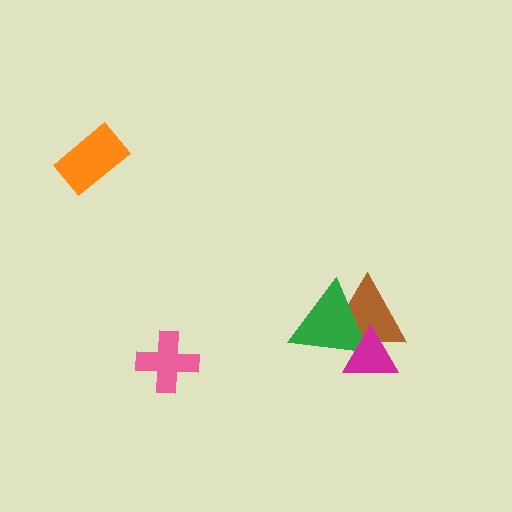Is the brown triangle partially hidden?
Yes, it is partially covered by another shape.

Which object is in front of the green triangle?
The magenta triangle is in front of the green triangle.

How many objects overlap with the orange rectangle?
0 objects overlap with the orange rectangle.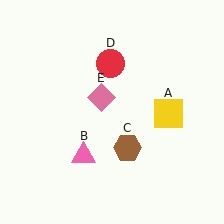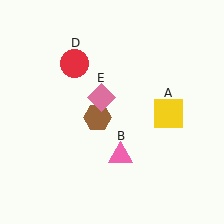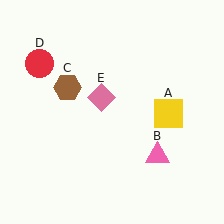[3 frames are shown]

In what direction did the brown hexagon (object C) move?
The brown hexagon (object C) moved up and to the left.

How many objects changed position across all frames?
3 objects changed position: pink triangle (object B), brown hexagon (object C), red circle (object D).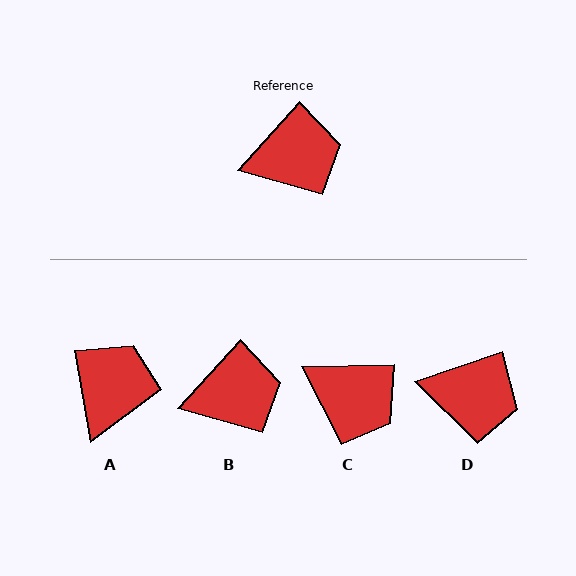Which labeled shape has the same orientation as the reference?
B.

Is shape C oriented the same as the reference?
No, it is off by about 47 degrees.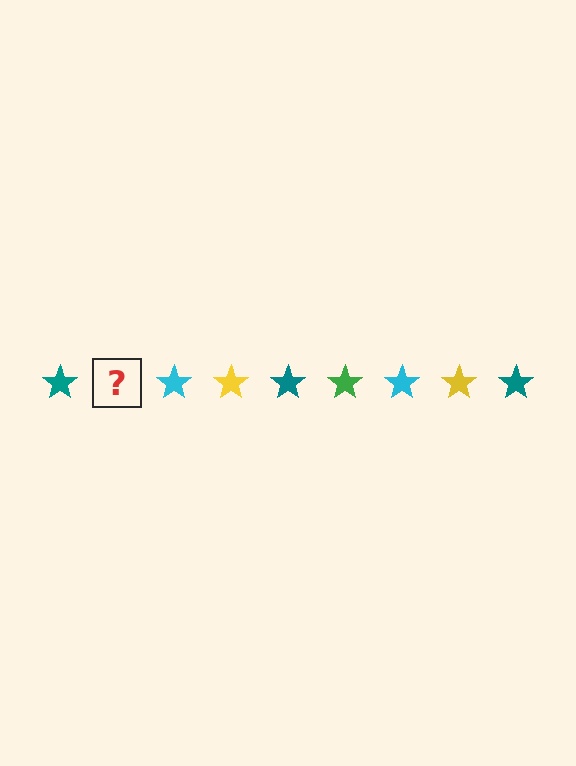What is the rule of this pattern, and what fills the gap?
The rule is that the pattern cycles through teal, green, cyan, yellow stars. The gap should be filled with a green star.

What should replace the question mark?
The question mark should be replaced with a green star.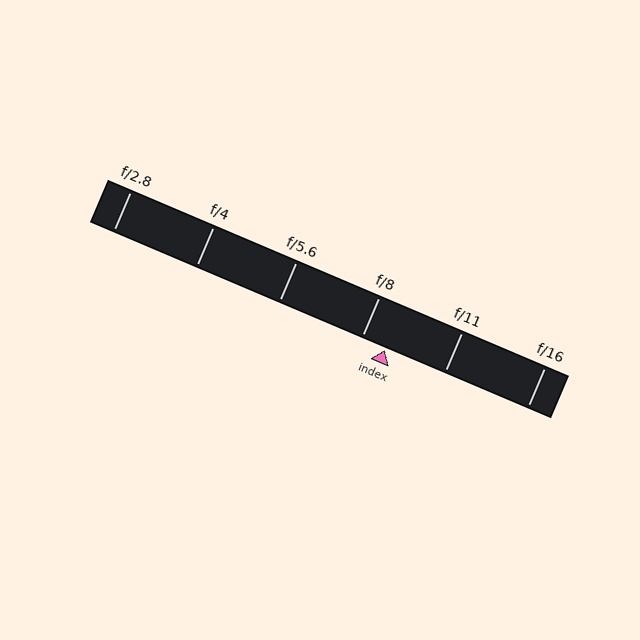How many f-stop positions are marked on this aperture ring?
There are 6 f-stop positions marked.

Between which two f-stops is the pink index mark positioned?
The index mark is between f/8 and f/11.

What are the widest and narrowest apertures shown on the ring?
The widest aperture shown is f/2.8 and the narrowest is f/16.